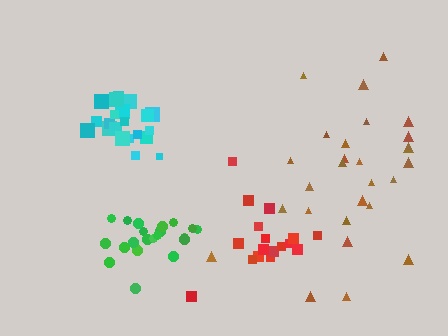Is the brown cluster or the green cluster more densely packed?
Green.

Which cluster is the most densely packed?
Green.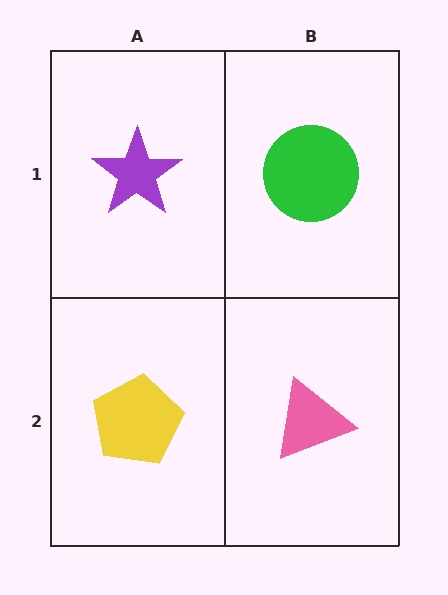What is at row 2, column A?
A yellow pentagon.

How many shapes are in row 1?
2 shapes.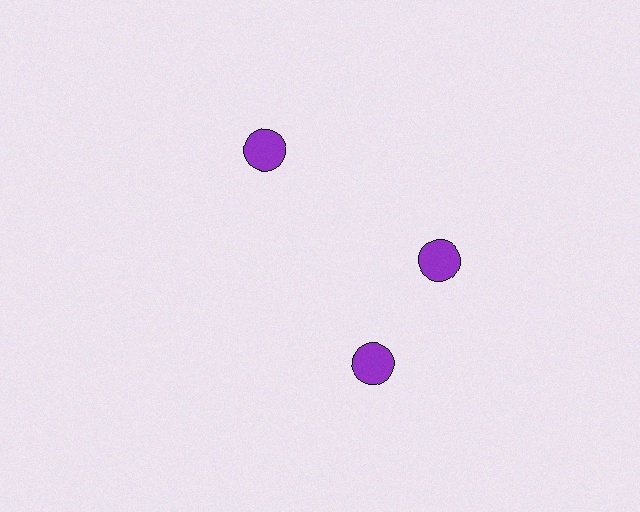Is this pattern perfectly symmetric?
No. The 3 purple circles are arranged in a ring, but one element near the 7 o'clock position is rotated out of alignment along the ring, breaking the 3-fold rotational symmetry.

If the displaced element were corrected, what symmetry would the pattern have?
It would have 3-fold rotational symmetry — the pattern would map onto itself every 120 degrees.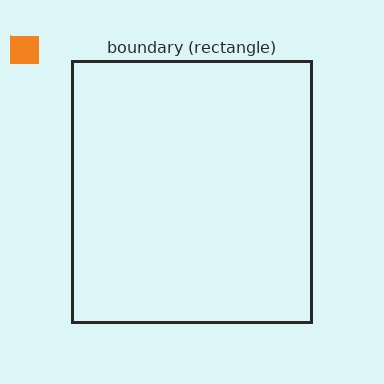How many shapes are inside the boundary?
0 inside, 1 outside.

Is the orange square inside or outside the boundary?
Outside.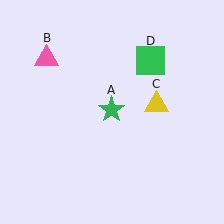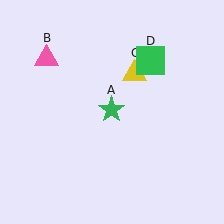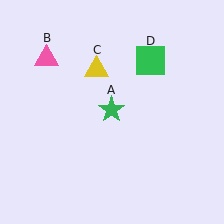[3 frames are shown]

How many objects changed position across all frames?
1 object changed position: yellow triangle (object C).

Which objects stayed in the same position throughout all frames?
Green star (object A) and pink triangle (object B) and green square (object D) remained stationary.